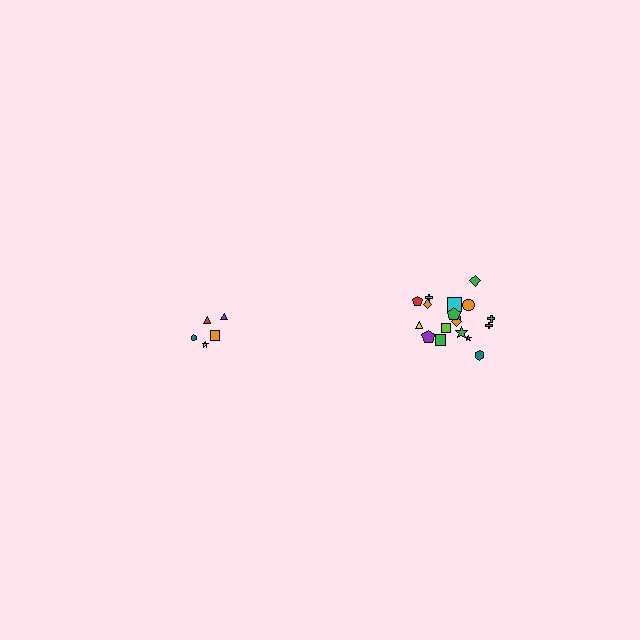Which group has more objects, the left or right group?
The right group.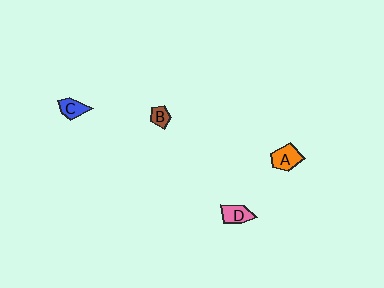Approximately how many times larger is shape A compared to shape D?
Approximately 1.2 times.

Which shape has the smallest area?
Shape B (brown).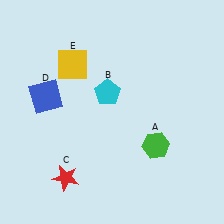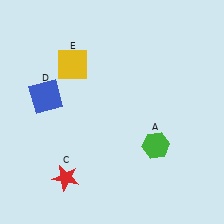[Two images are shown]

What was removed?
The cyan pentagon (B) was removed in Image 2.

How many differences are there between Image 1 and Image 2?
There is 1 difference between the two images.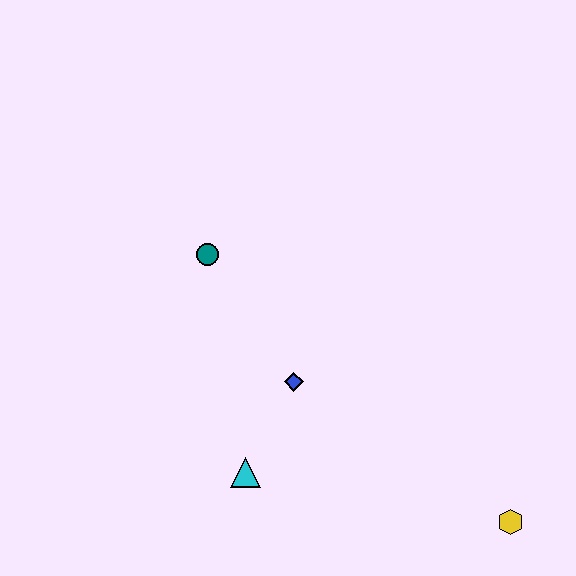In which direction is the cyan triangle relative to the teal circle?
The cyan triangle is below the teal circle.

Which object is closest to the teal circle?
The blue diamond is closest to the teal circle.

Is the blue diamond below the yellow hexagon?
No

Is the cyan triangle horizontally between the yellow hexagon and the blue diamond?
No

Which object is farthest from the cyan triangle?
The yellow hexagon is farthest from the cyan triangle.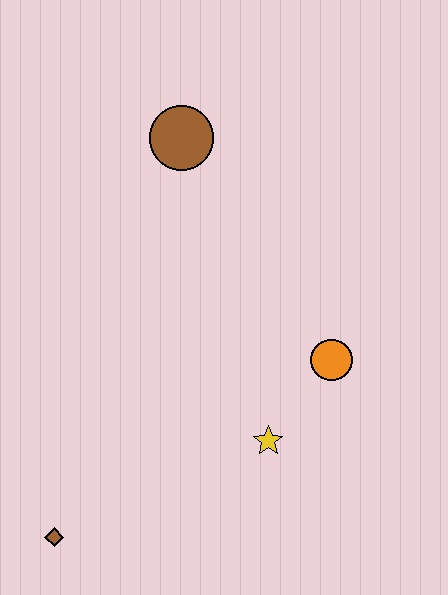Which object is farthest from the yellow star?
The brown circle is farthest from the yellow star.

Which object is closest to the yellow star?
The orange circle is closest to the yellow star.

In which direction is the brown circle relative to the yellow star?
The brown circle is above the yellow star.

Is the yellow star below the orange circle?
Yes